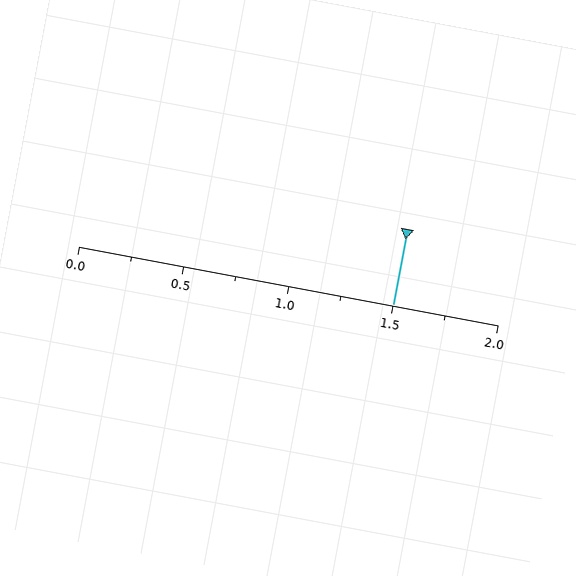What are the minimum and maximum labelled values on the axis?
The axis runs from 0.0 to 2.0.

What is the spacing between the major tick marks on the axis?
The major ticks are spaced 0.5 apart.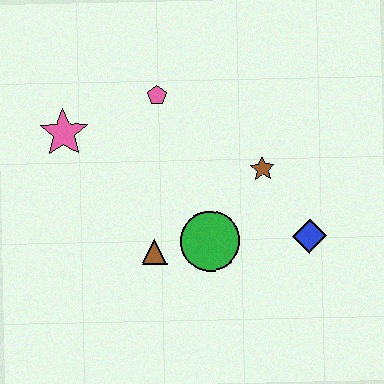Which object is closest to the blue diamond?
The brown star is closest to the blue diamond.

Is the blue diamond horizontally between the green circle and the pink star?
No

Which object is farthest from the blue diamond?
The pink star is farthest from the blue diamond.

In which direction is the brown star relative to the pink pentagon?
The brown star is to the right of the pink pentagon.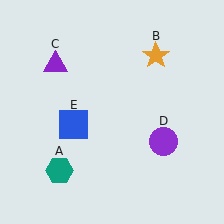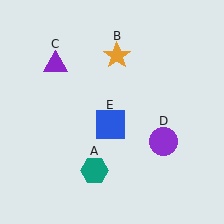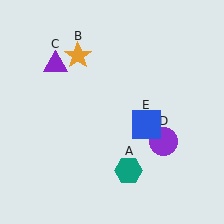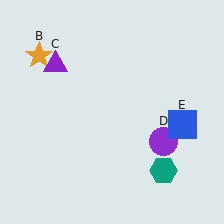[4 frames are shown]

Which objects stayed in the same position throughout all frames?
Purple triangle (object C) and purple circle (object D) remained stationary.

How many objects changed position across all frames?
3 objects changed position: teal hexagon (object A), orange star (object B), blue square (object E).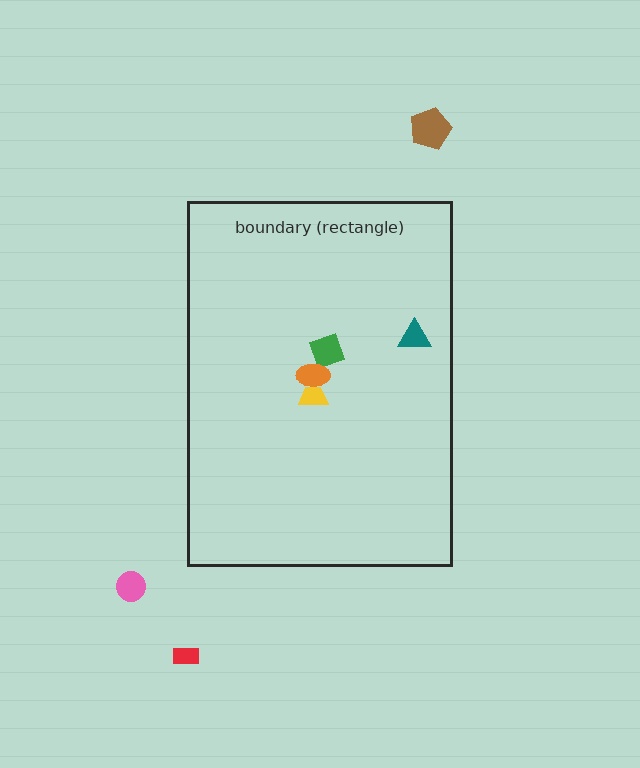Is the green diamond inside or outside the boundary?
Inside.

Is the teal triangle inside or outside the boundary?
Inside.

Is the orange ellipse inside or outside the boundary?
Inside.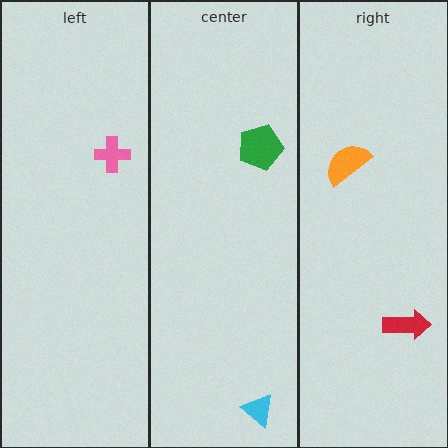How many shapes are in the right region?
2.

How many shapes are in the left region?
1.